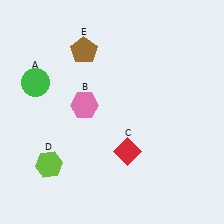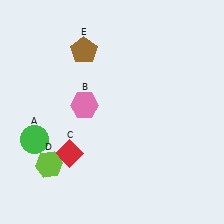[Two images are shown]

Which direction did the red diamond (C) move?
The red diamond (C) moved left.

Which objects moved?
The objects that moved are: the green circle (A), the red diamond (C).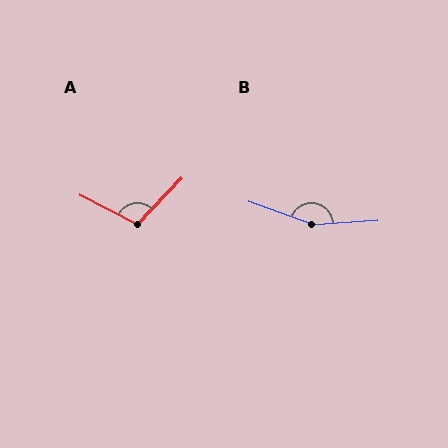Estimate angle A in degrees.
Approximately 107 degrees.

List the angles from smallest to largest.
A (107°), B (156°).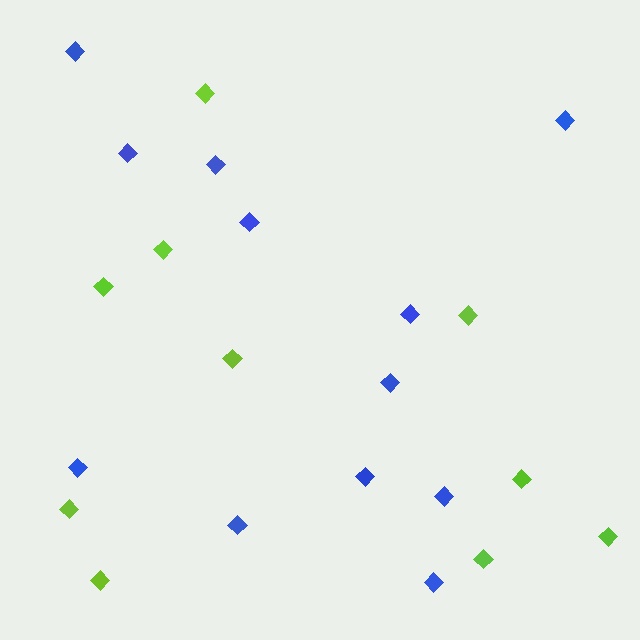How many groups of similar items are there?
There are 2 groups: one group of lime diamonds (10) and one group of blue diamonds (12).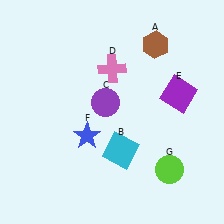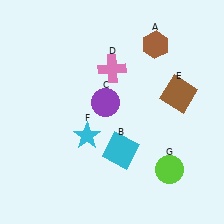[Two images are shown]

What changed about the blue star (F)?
In Image 1, F is blue. In Image 2, it changed to cyan.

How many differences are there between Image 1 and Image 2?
There are 2 differences between the two images.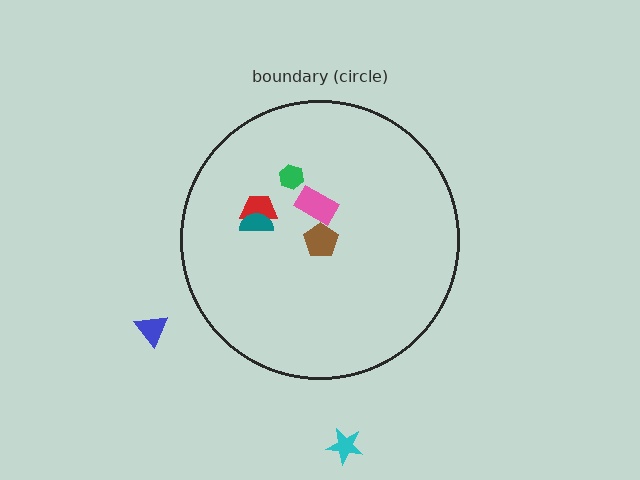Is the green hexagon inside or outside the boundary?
Inside.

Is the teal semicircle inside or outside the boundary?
Inside.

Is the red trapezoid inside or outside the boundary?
Inside.